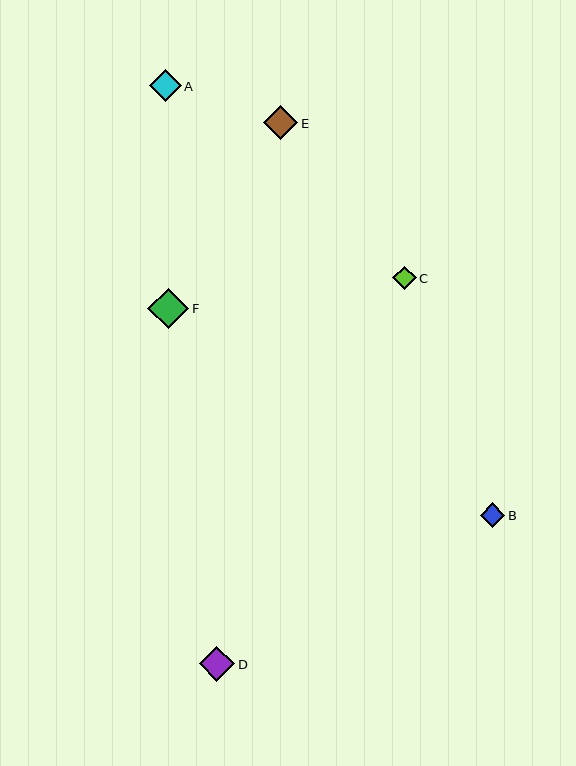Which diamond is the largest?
Diamond F is the largest with a size of approximately 41 pixels.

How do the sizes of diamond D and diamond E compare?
Diamond D and diamond E are approximately the same size.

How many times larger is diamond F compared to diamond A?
Diamond F is approximately 1.3 times the size of diamond A.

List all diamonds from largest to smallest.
From largest to smallest: F, D, E, A, B, C.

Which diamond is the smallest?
Diamond C is the smallest with a size of approximately 24 pixels.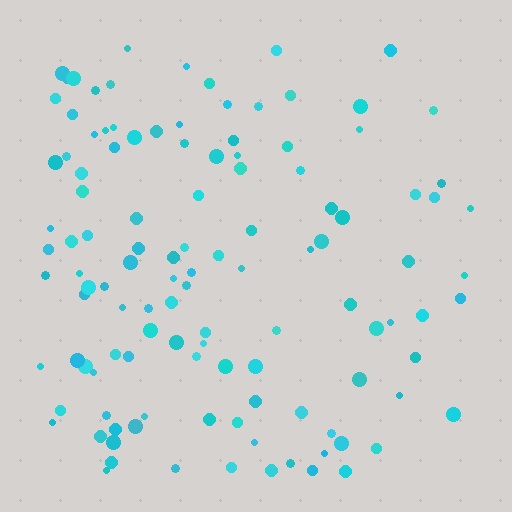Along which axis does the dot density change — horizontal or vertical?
Horizontal.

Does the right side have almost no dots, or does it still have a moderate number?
Still a moderate number, just noticeably fewer than the left.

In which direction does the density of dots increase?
From right to left, with the left side densest.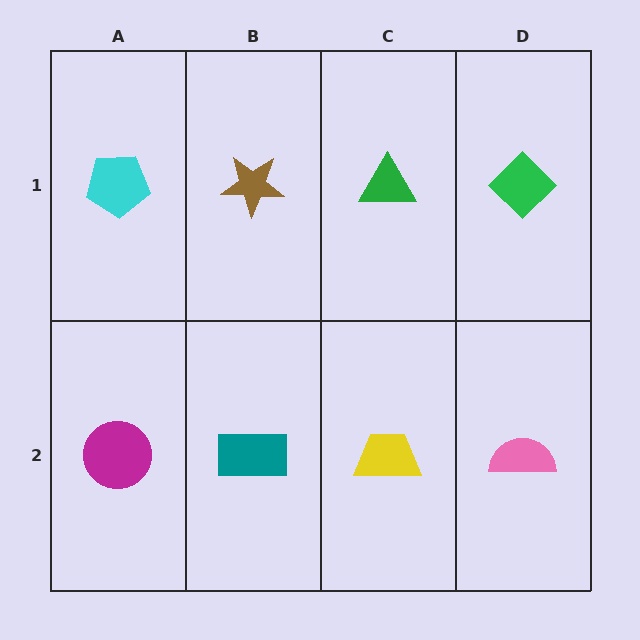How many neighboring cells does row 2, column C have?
3.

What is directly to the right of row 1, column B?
A green triangle.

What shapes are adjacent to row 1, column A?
A magenta circle (row 2, column A), a brown star (row 1, column B).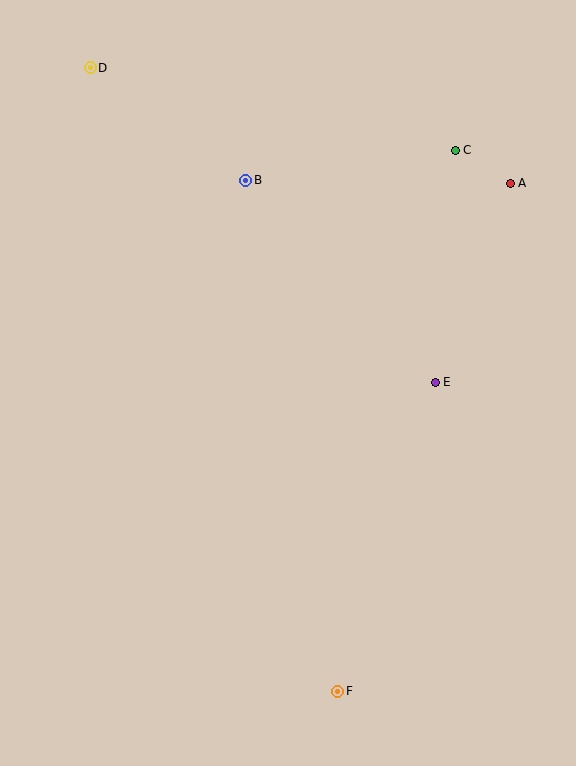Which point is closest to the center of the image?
Point E at (435, 382) is closest to the center.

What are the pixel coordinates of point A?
Point A is at (510, 183).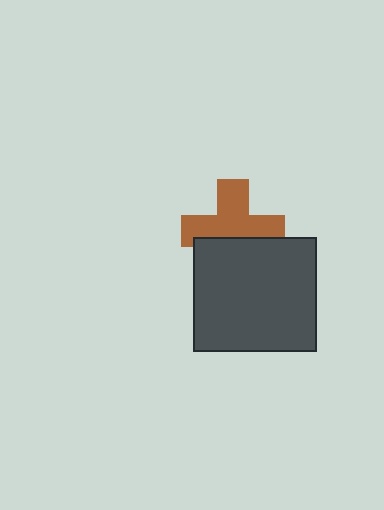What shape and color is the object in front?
The object in front is a dark gray rectangle.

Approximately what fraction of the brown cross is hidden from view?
Roughly 37% of the brown cross is hidden behind the dark gray rectangle.